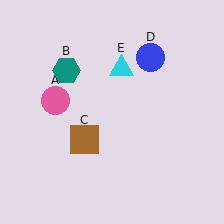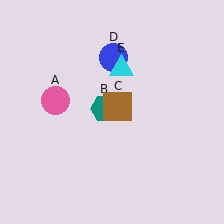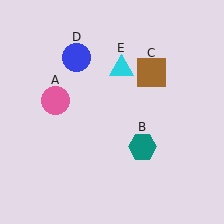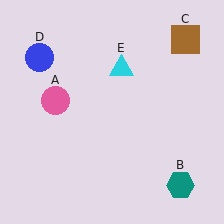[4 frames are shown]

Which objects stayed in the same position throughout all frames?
Pink circle (object A) and cyan triangle (object E) remained stationary.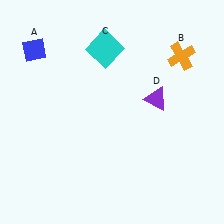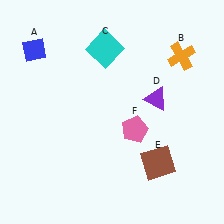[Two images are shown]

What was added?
A brown square (E), a pink pentagon (F) were added in Image 2.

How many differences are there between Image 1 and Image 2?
There are 2 differences between the two images.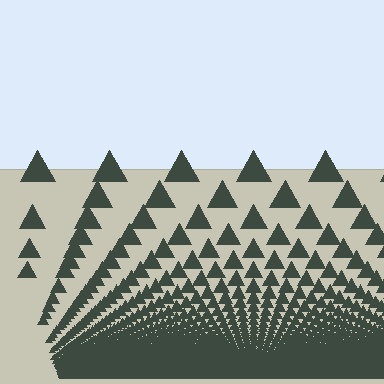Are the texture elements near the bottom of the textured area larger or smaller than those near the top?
Smaller. The gradient is inverted — elements near the bottom are smaller and denser.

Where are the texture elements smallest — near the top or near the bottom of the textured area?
Near the bottom.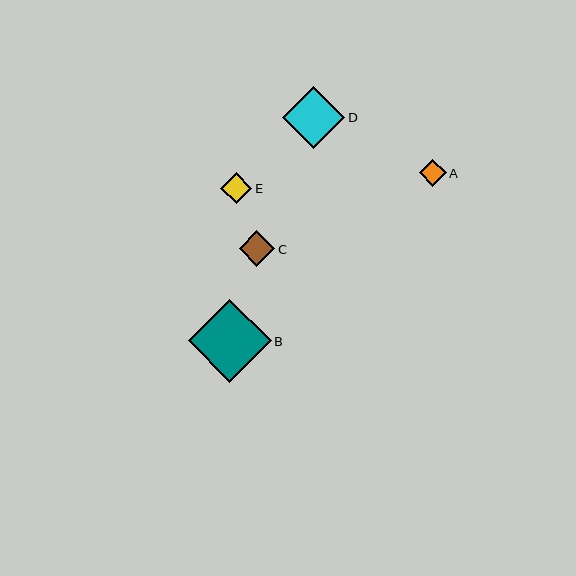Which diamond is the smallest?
Diamond A is the smallest with a size of approximately 27 pixels.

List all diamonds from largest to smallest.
From largest to smallest: B, D, C, E, A.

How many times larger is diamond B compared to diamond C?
Diamond B is approximately 2.3 times the size of diamond C.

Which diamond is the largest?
Diamond B is the largest with a size of approximately 83 pixels.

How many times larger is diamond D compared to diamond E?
Diamond D is approximately 2.0 times the size of diamond E.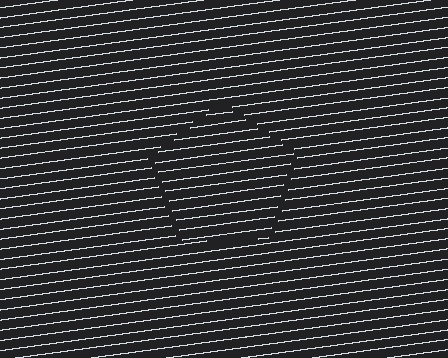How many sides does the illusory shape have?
5 sides — the line-ends trace a pentagon.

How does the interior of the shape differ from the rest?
The interior of the shape contains the same grating, shifted by half a period — the contour is defined by the phase discontinuity where line-ends from the inner and outer gratings abut.